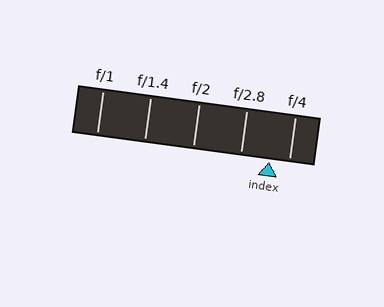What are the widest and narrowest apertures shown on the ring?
The widest aperture shown is f/1 and the narrowest is f/4.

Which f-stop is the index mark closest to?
The index mark is closest to f/4.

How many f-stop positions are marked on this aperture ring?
There are 5 f-stop positions marked.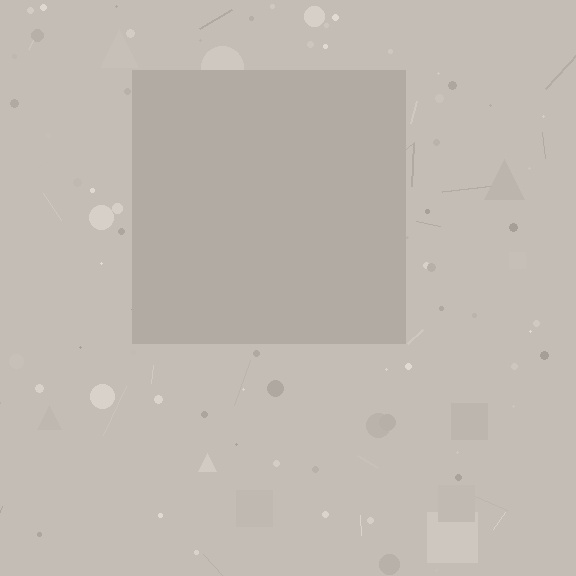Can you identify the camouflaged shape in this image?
The camouflaged shape is a square.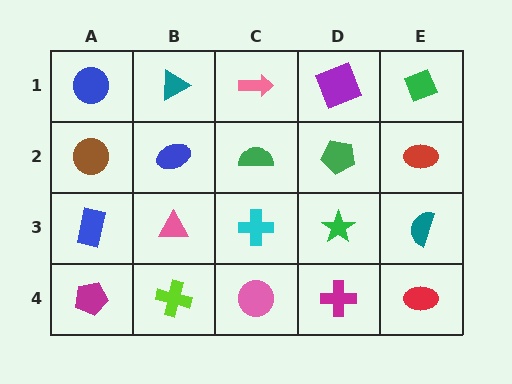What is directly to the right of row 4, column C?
A magenta cross.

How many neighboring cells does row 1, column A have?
2.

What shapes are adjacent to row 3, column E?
A red ellipse (row 2, column E), a red ellipse (row 4, column E), a green star (row 3, column D).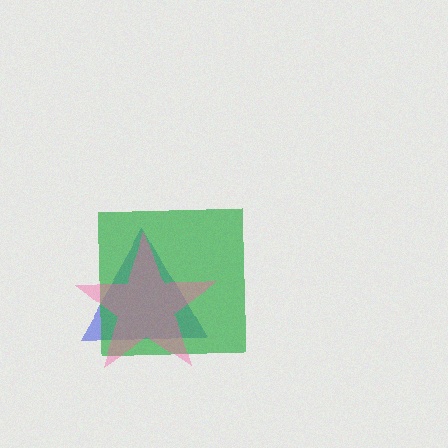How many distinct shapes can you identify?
There are 3 distinct shapes: a blue triangle, a green square, a pink star.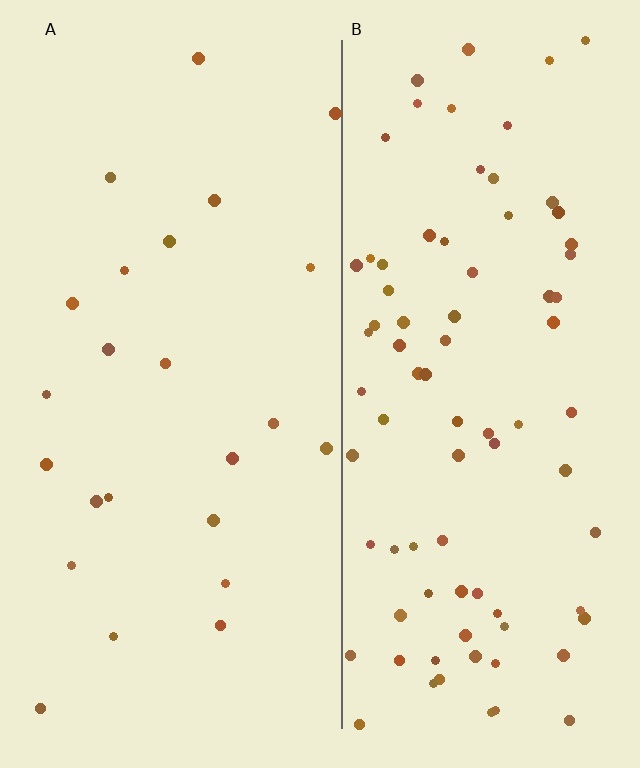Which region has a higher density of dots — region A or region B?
B (the right).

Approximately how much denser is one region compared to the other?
Approximately 3.5× — region B over region A.